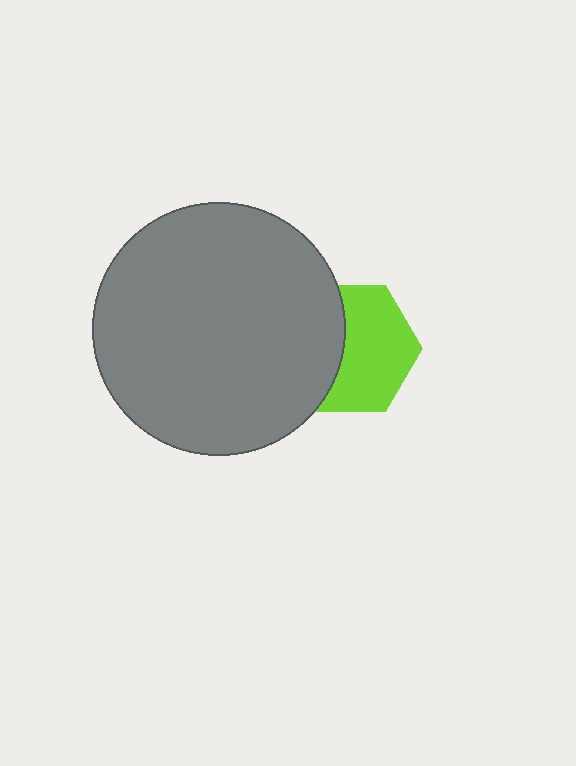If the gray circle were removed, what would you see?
You would see the complete lime hexagon.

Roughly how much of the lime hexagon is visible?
About half of it is visible (roughly 60%).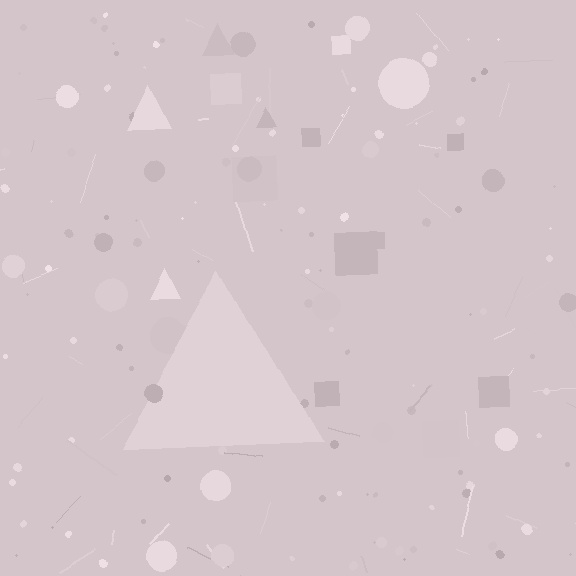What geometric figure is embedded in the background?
A triangle is embedded in the background.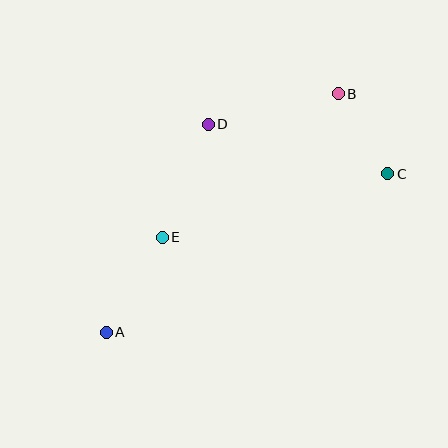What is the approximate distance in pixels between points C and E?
The distance between C and E is approximately 235 pixels.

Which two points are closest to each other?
Points B and C are closest to each other.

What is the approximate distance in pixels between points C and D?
The distance between C and D is approximately 186 pixels.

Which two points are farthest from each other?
Points A and B are farthest from each other.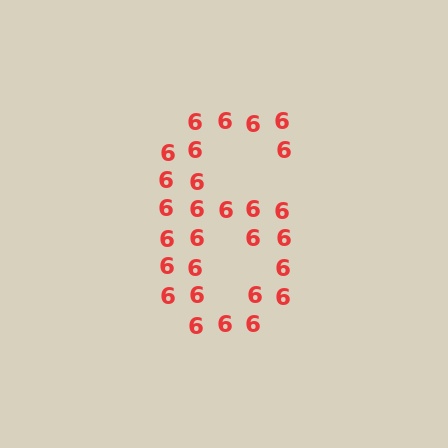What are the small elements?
The small elements are digit 6's.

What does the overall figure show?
The overall figure shows the digit 6.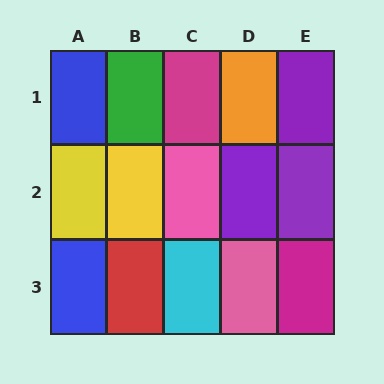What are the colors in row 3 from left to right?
Blue, red, cyan, pink, magenta.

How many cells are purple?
3 cells are purple.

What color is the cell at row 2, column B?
Yellow.